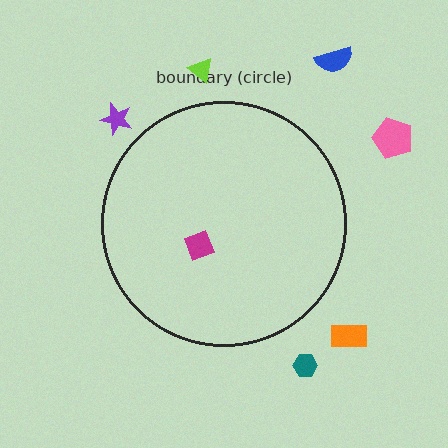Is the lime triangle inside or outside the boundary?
Outside.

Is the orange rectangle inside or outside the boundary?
Outside.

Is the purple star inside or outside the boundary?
Outside.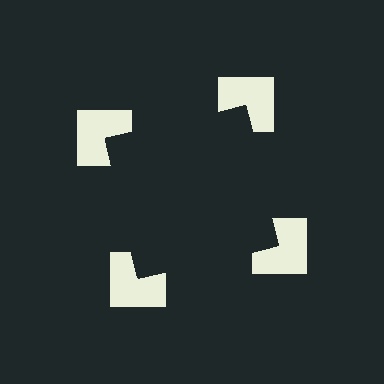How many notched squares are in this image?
There are 4 — one at each vertex of the illusory square.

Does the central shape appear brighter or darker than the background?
It typically appears slightly darker than the background, even though no actual brightness change is drawn.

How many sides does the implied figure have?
4 sides.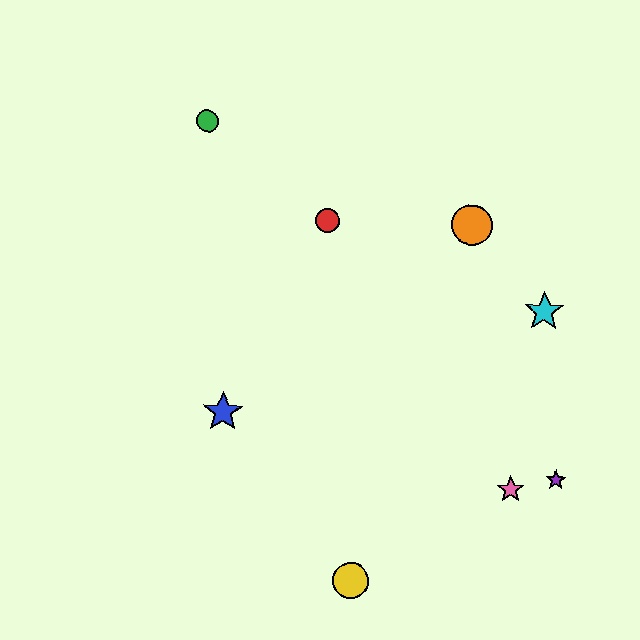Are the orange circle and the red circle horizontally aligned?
Yes, both are at y≈225.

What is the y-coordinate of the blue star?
The blue star is at y≈412.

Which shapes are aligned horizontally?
The red circle, the orange circle are aligned horizontally.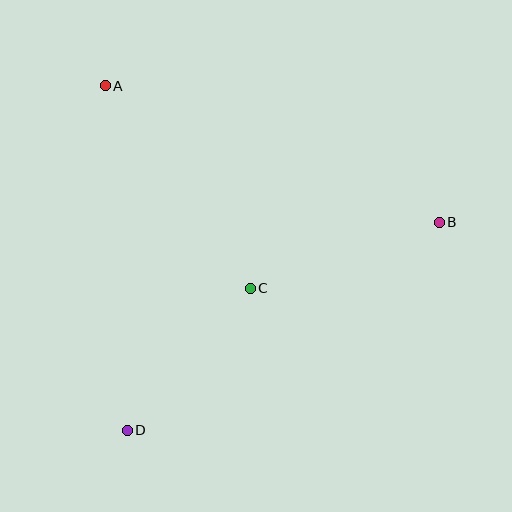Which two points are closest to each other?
Points C and D are closest to each other.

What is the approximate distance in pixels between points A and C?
The distance between A and C is approximately 249 pixels.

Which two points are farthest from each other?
Points B and D are farthest from each other.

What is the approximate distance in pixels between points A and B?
The distance between A and B is approximately 361 pixels.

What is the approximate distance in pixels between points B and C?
The distance between B and C is approximately 200 pixels.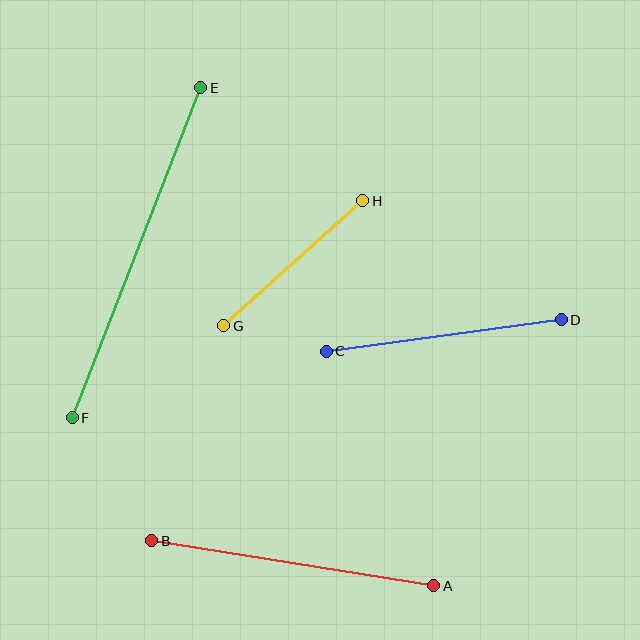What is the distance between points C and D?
The distance is approximately 237 pixels.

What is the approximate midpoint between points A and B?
The midpoint is at approximately (293, 563) pixels.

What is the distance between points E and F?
The distance is approximately 354 pixels.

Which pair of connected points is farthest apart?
Points E and F are farthest apart.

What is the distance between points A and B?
The distance is approximately 286 pixels.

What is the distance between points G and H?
The distance is approximately 187 pixels.